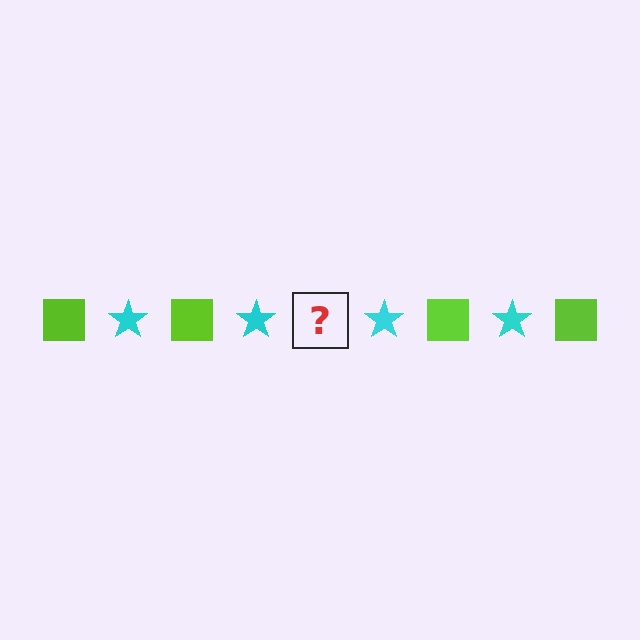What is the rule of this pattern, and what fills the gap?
The rule is that the pattern alternates between lime square and cyan star. The gap should be filled with a lime square.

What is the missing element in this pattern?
The missing element is a lime square.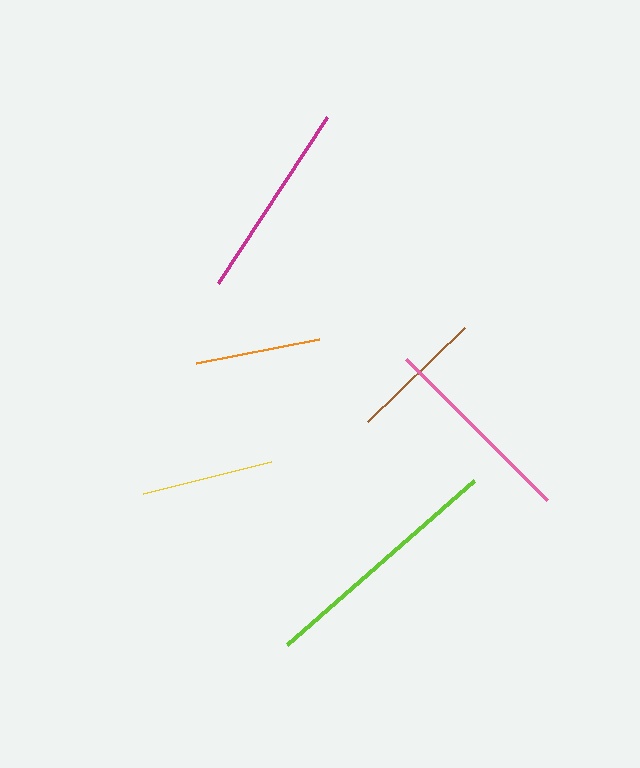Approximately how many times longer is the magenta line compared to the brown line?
The magenta line is approximately 1.5 times the length of the brown line.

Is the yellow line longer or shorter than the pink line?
The pink line is longer than the yellow line.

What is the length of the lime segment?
The lime segment is approximately 249 pixels long.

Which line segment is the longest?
The lime line is the longest at approximately 249 pixels.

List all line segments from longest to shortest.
From longest to shortest: lime, pink, magenta, brown, yellow, orange.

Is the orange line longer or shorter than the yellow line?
The yellow line is longer than the orange line.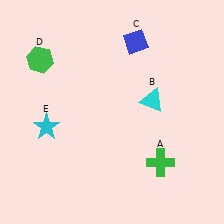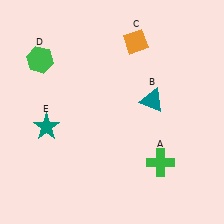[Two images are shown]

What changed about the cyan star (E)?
In Image 1, E is cyan. In Image 2, it changed to teal.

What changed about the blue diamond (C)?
In Image 1, C is blue. In Image 2, it changed to orange.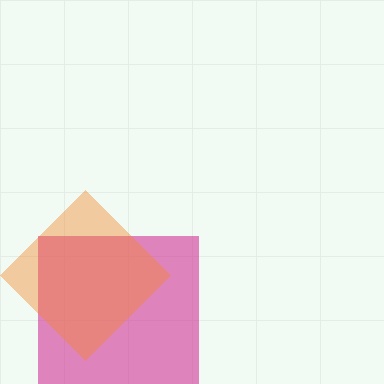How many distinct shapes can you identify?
There are 2 distinct shapes: a magenta square, an orange diamond.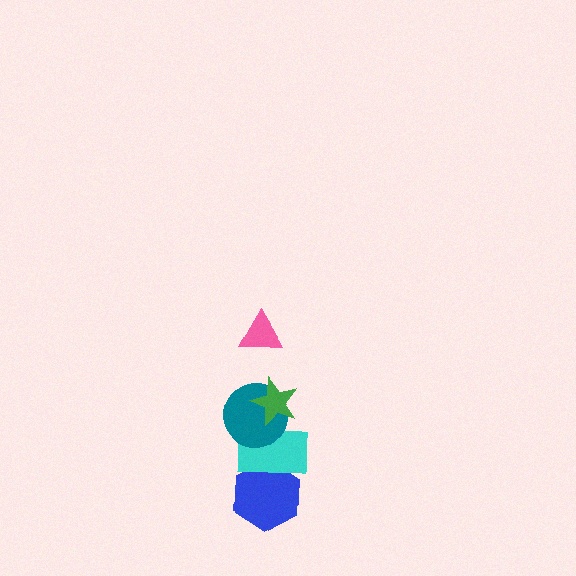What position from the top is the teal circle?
The teal circle is 3rd from the top.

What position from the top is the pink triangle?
The pink triangle is 1st from the top.